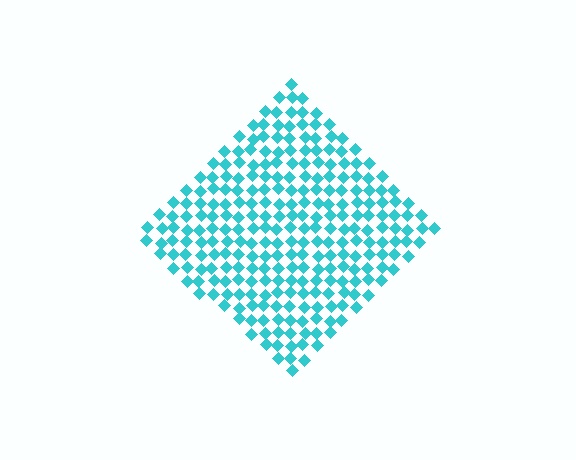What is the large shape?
The large shape is a diamond.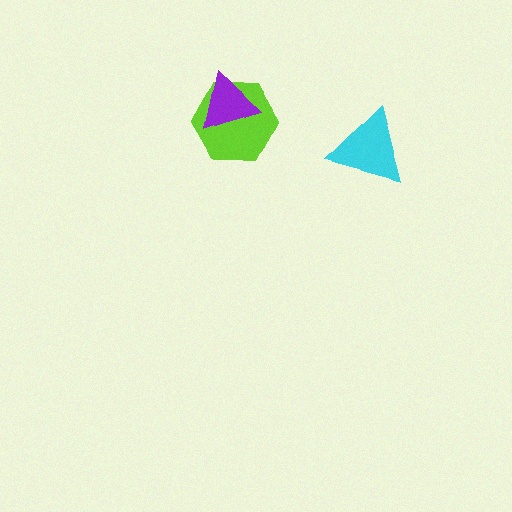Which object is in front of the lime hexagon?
The purple triangle is in front of the lime hexagon.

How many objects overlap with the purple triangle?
1 object overlaps with the purple triangle.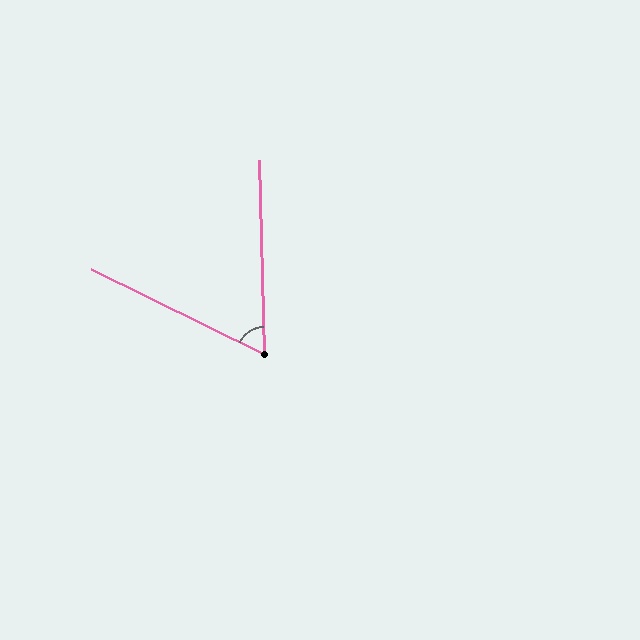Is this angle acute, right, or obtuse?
It is acute.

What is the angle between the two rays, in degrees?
Approximately 62 degrees.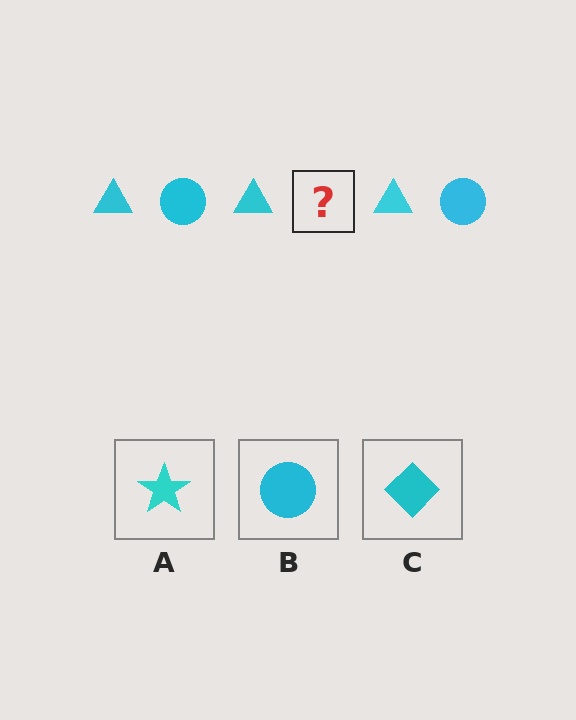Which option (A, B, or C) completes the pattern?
B.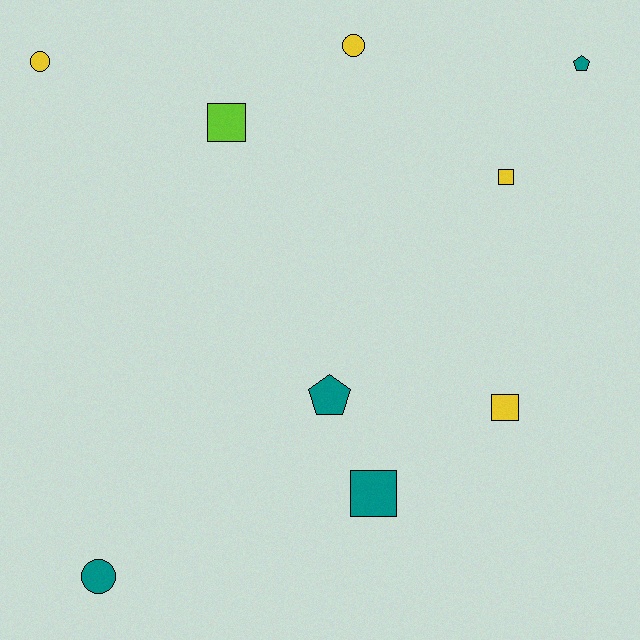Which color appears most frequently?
Teal, with 4 objects.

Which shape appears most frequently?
Square, with 4 objects.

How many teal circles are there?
There is 1 teal circle.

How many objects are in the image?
There are 9 objects.